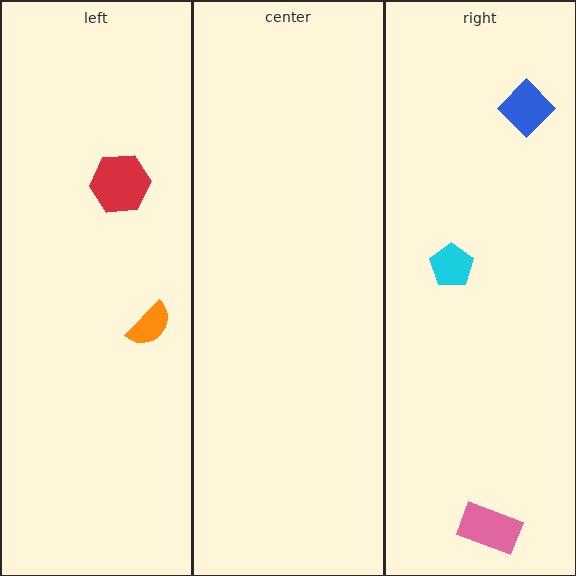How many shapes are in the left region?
2.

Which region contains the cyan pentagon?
The right region.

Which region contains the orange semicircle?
The left region.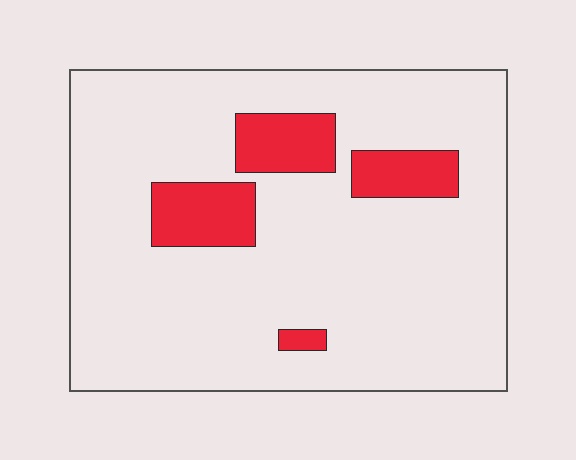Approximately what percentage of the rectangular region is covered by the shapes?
Approximately 15%.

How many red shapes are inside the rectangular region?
4.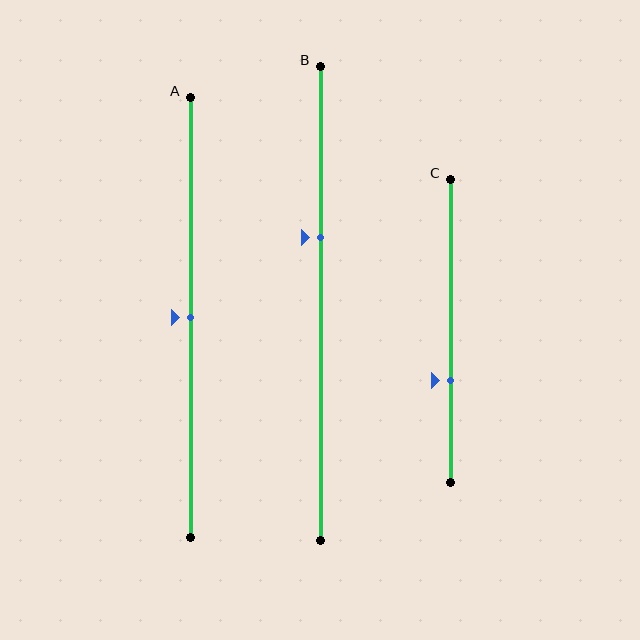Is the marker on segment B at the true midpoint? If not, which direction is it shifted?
No, the marker on segment B is shifted upward by about 14% of the segment length.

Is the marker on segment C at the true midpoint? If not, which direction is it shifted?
No, the marker on segment C is shifted downward by about 16% of the segment length.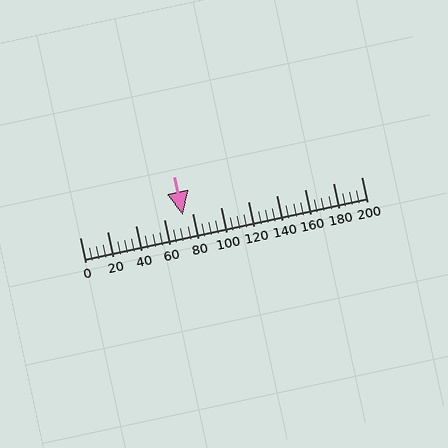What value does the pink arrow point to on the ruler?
The pink arrow points to approximately 73.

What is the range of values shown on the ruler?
The ruler shows values from 0 to 200.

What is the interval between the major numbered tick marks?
The major tick marks are spaced 20 units apart.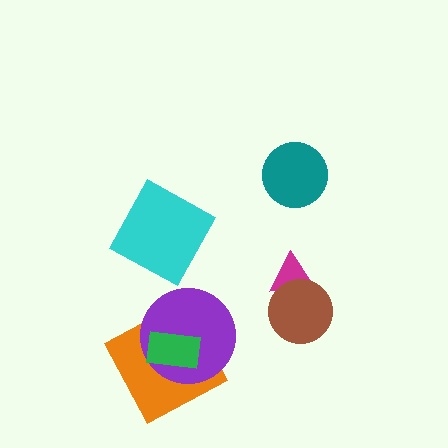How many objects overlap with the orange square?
2 objects overlap with the orange square.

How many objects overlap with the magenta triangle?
1 object overlaps with the magenta triangle.